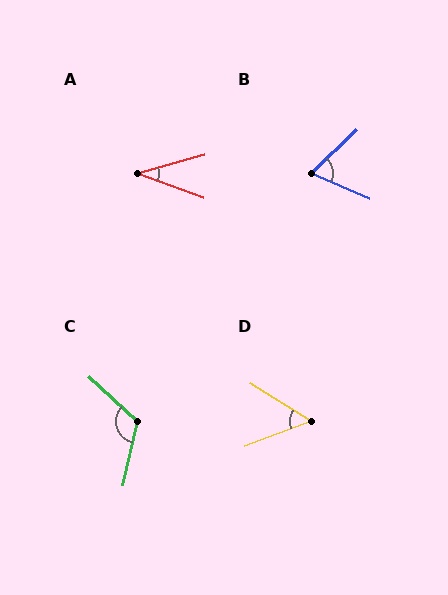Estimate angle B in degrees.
Approximately 68 degrees.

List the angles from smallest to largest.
A (35°), D (53°), B (68°), C (120°).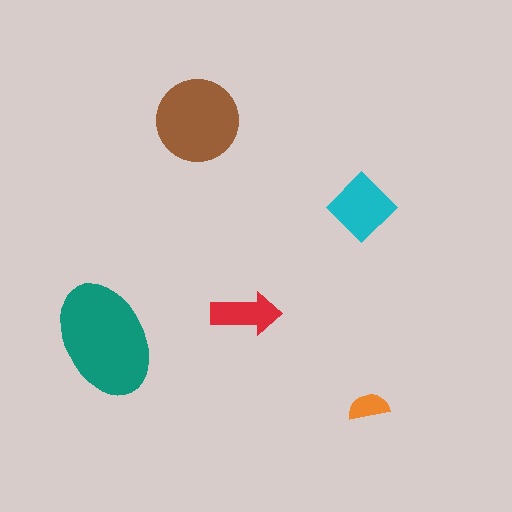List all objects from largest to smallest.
The teal ellipse, the brown circle, the cyan diamond, the red arrow, the orange semicircle.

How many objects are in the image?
There are 5 objects in the image.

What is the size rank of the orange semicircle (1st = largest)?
5th.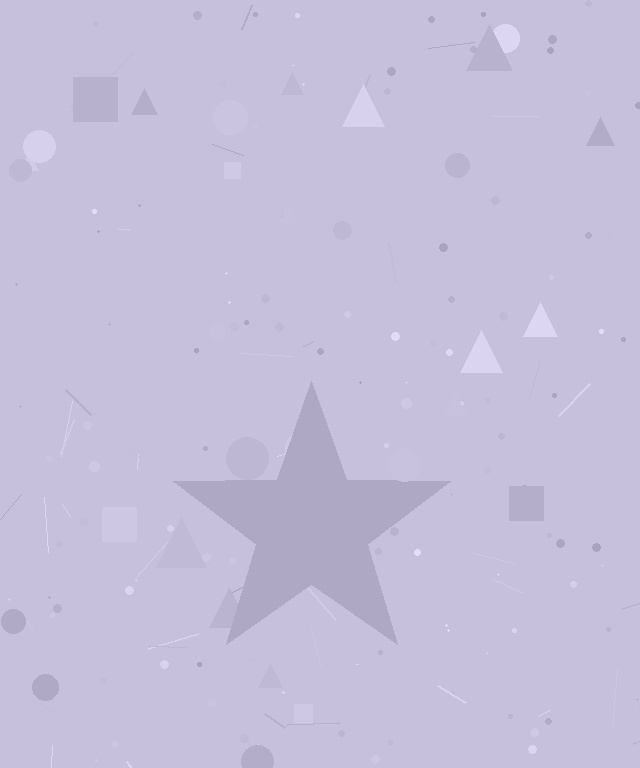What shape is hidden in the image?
A star is hidden in the image.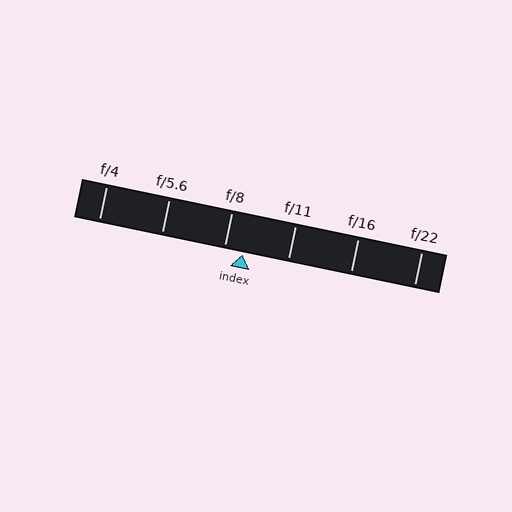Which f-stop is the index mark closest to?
The index mark is closest to f/8.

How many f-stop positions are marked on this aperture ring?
There are 6 f-stop positions marked.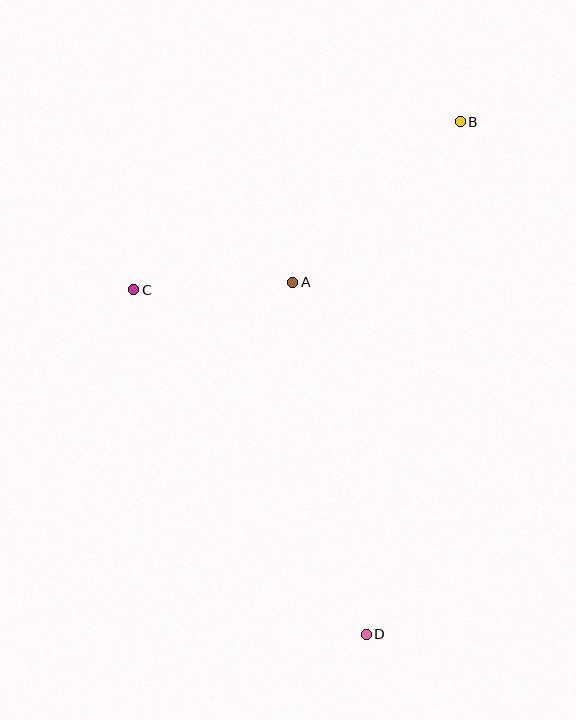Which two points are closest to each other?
Points A and C are closest to each other.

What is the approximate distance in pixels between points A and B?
The distance between A and B is approximately 232 pixels.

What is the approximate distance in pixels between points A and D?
The distance between A and D is approximately 360 pixels.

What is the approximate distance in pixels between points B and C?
The distance between B and C is approximately 367 pixels.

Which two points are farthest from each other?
Points B and D are farthest from each other.